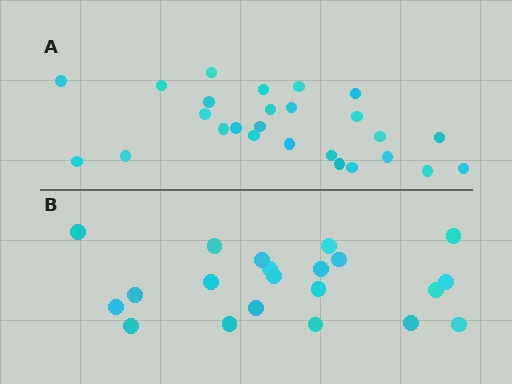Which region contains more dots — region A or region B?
Region A (the top region) has more dots.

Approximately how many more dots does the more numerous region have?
Region A has about 5 more dots than region B.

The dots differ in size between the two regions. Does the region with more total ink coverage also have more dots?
No. Region B has more total ink coverage because its dots are larger, but region A actually contains more individual dots. Total area can be misleading — the number of items is what matters here.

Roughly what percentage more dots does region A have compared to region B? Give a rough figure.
About 25% more.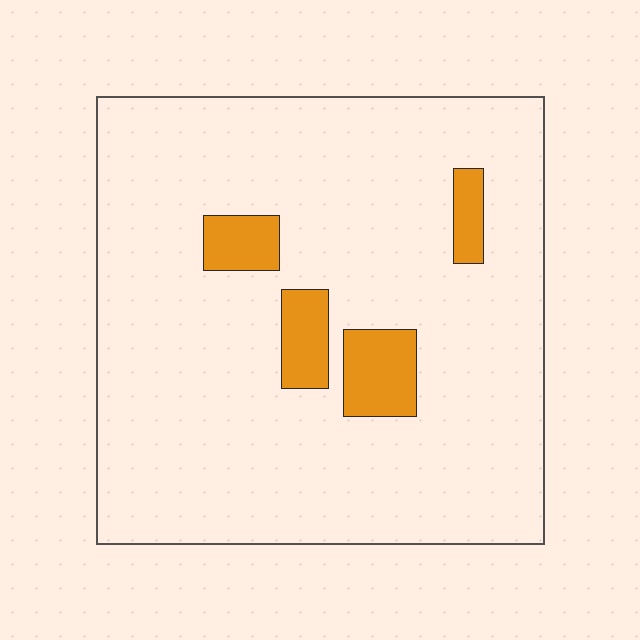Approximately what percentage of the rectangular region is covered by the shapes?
Approximately 10%.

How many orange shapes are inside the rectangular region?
4.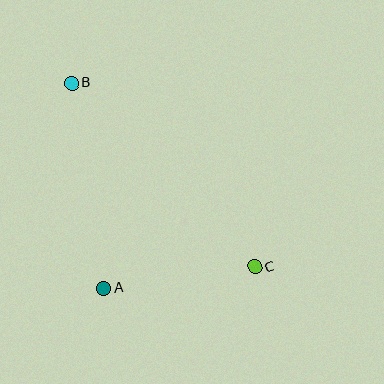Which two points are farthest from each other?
Points B and C are farthest from each other.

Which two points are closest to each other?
Points A and C are closest to each other.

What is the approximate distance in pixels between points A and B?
The distance between A and B is approximately 208 pixels.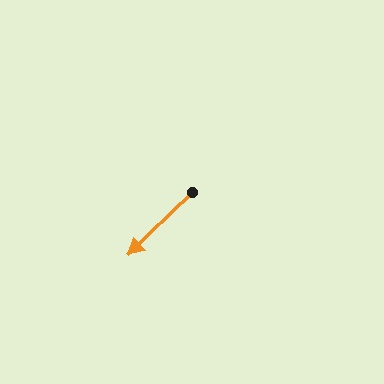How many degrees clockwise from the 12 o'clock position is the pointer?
Approximately 226 degrees.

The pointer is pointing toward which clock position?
Roughly 8 o'clock.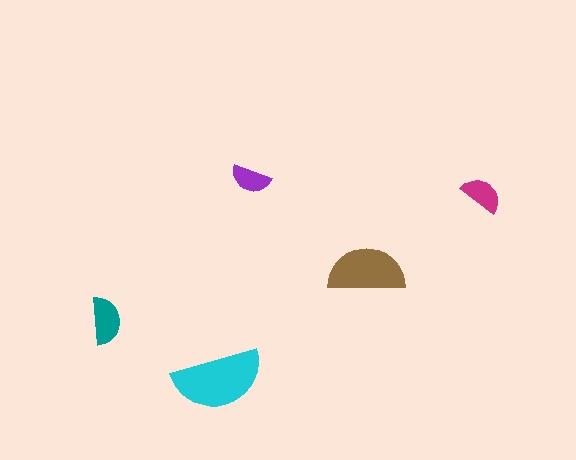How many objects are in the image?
There are 5 objects in the image.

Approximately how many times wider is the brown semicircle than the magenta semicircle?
About 2 times wider.